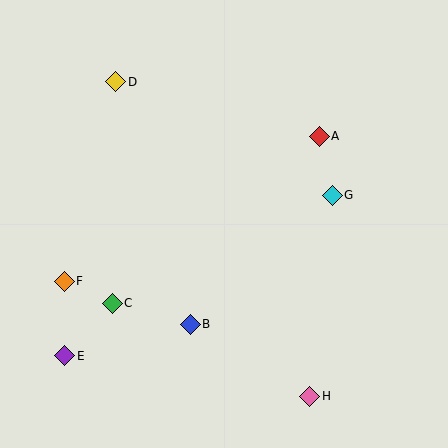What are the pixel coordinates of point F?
Point F is at (64, 281).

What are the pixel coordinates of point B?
Point B is at (190, 324).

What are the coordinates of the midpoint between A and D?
The midpoint between A and D is at (217, 109).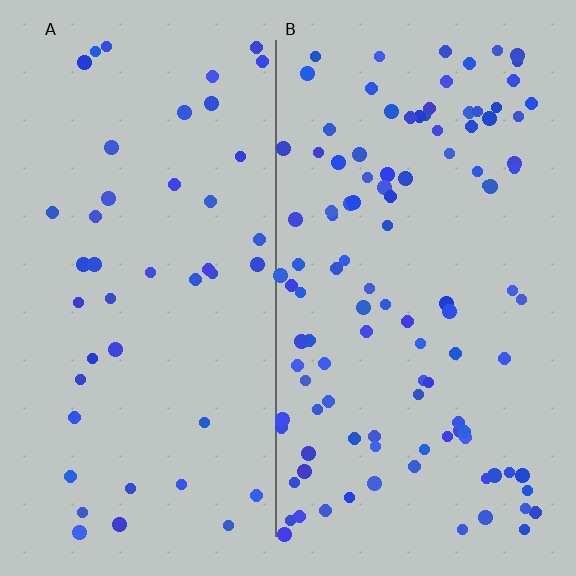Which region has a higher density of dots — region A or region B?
B (the right).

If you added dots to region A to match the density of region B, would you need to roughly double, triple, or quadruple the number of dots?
Approximately triple.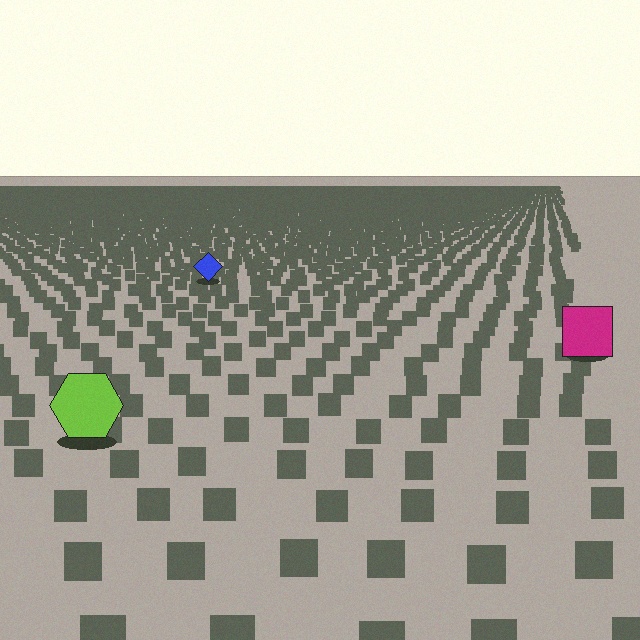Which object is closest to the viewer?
The lime hexagon is closest. The texture marks near it are larger and more spread out.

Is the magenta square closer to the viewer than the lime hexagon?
No. The lime hexagon is closer — you can tell from the texture gradient: the ground texture is coarser near it.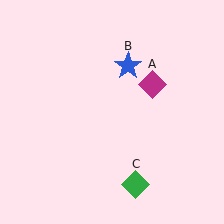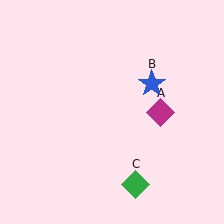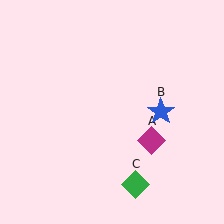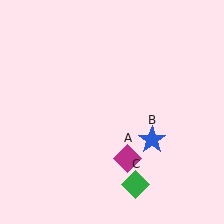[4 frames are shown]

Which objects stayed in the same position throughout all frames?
Green diamond (object C) remained stationary.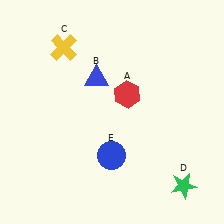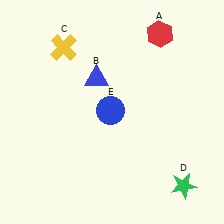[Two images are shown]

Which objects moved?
The objects that moved are: the red hexagon (A), the blue circle (E).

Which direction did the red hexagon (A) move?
The red hexagon (A) moved up.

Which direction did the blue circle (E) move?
The blue circle (E) moved up.